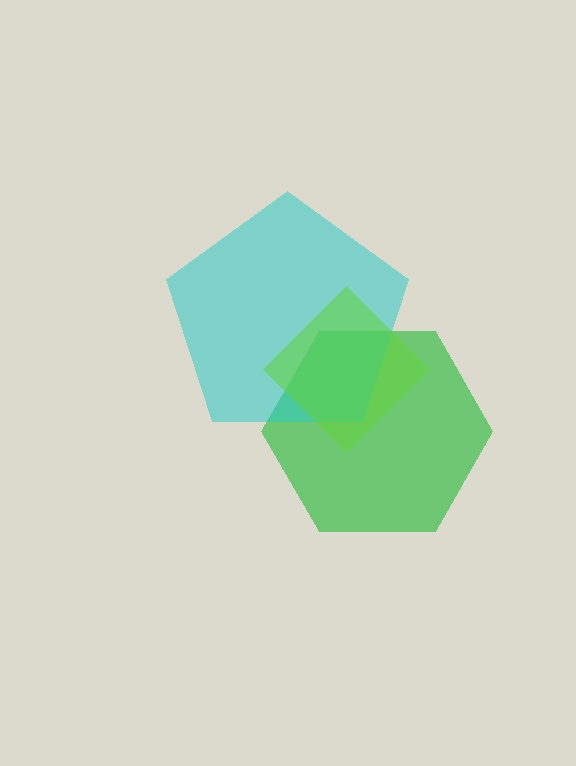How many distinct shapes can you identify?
There are 3 distinct shapes: a green hexagon, a cyan pentagon, a lime diamond.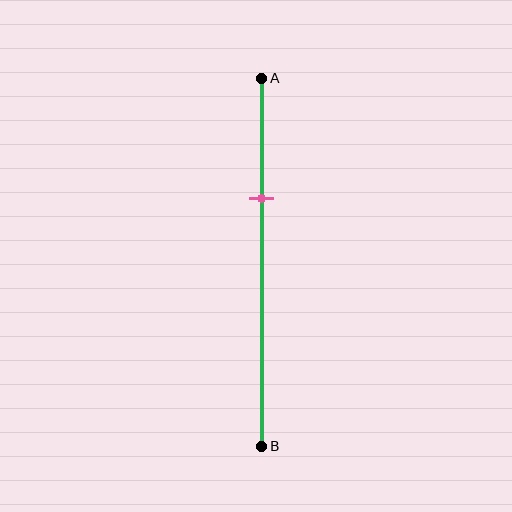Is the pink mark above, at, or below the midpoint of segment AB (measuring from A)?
The pink mark is above the midpoint of segment AB.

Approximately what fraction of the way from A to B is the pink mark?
The pink mark is approximately 35% of the way from A to B.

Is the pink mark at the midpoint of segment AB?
No, the mark is at about 35% from A, not at the 50% midpoint.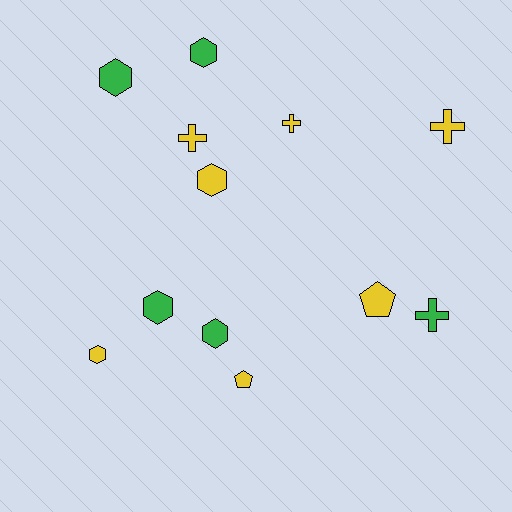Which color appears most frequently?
Yellow, with 7 objects.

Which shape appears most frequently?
Hexagon, with 6 objects.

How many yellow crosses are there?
There are 3 yellow crosses.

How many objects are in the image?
There are 12 objects.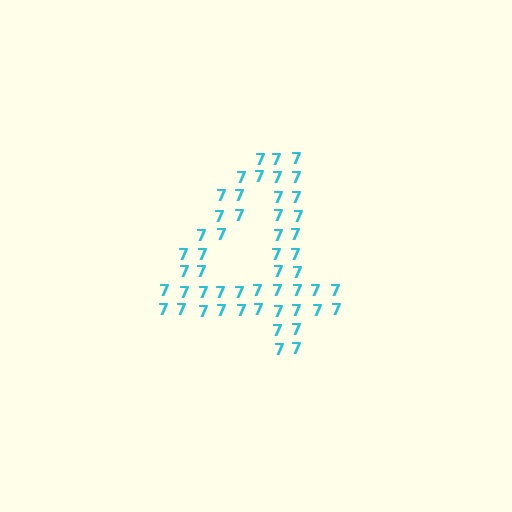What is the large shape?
The large shape is the digit 4.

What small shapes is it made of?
It is made of small digit 7's.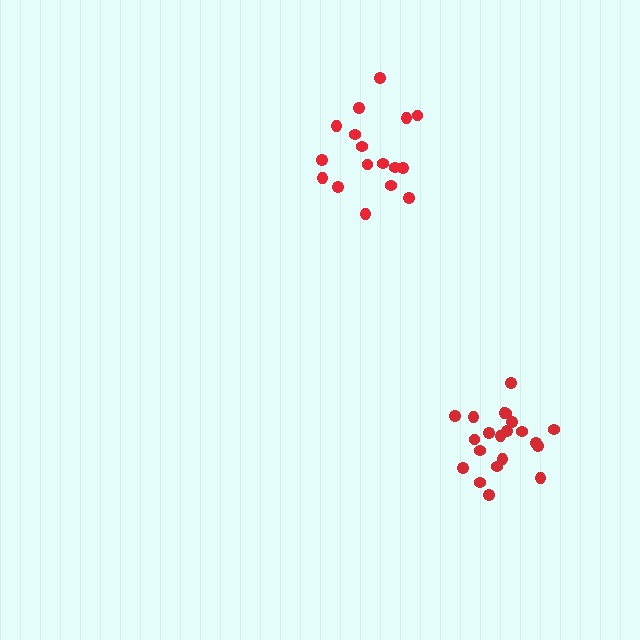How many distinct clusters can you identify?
There are 2 distinct clusters.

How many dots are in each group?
Group 1: 21 dots, Group 2: 17 dots (38 total).